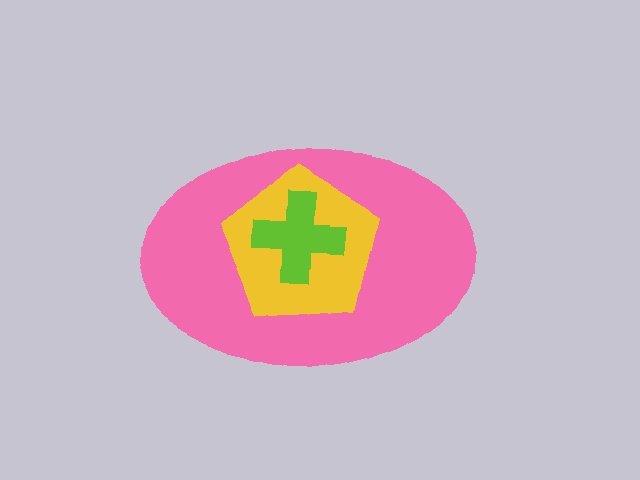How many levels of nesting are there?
3.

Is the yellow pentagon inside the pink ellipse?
Yes.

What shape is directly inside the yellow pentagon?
The lime cross.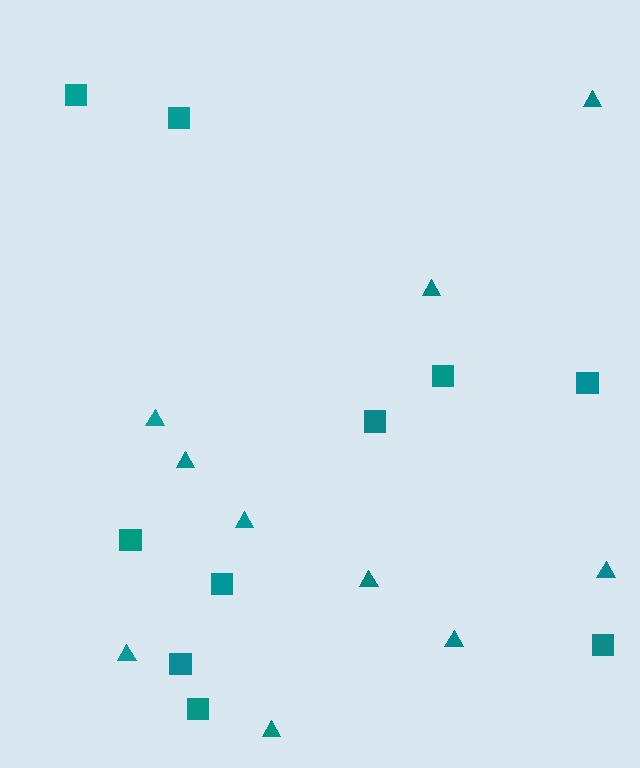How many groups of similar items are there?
There are 2 groups: one group of squares (10) and one group of triangles (10).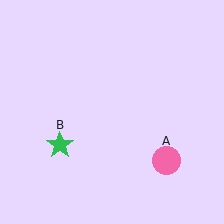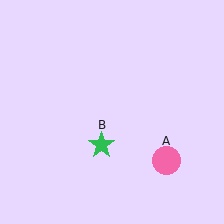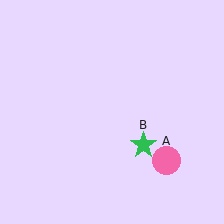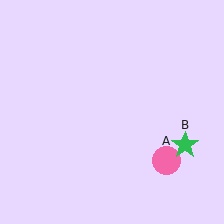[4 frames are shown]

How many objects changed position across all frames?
1 object changed position: green star (object B).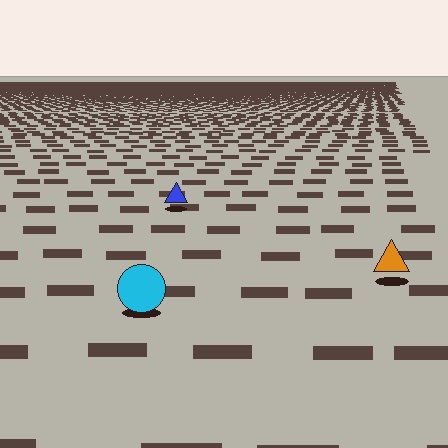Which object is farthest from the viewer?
The blue triangle is farthest from the viewer. It appears smaller and the ground texture around it is denser.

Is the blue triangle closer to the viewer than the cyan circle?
No. The cyan circle is closer — you can tell from the texture gradient: the ground texture is coarser near it.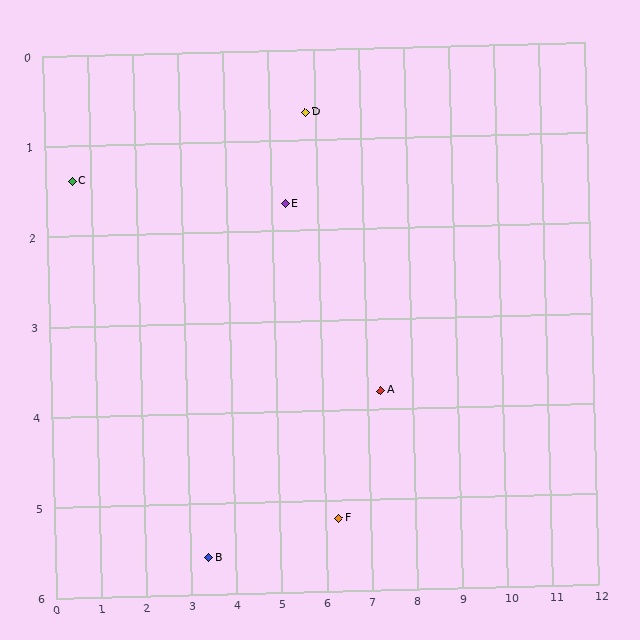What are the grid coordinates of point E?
Point E is at approximately (5.3, 1.7).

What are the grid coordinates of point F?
Point F is at approximately (6.3, 5.2).